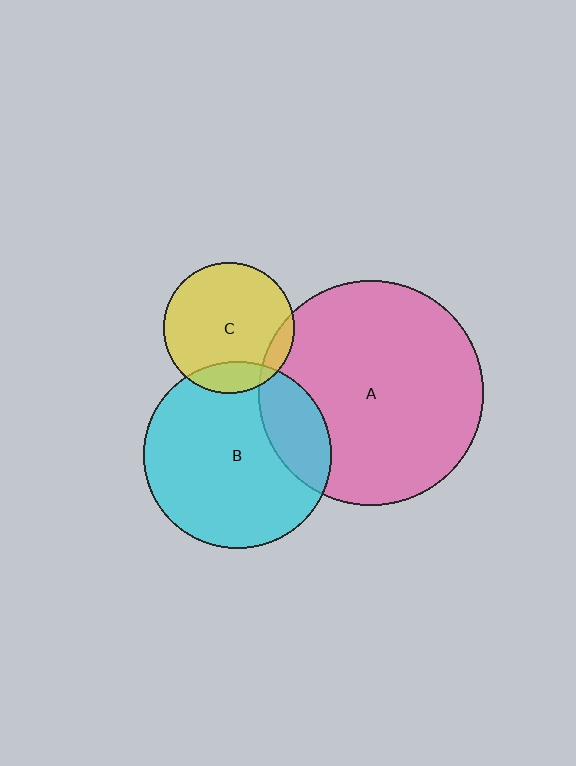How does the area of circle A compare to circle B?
Approximately 1.4 times.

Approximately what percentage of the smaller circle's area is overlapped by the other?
Approximately 20%.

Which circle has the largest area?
Circle A (pink).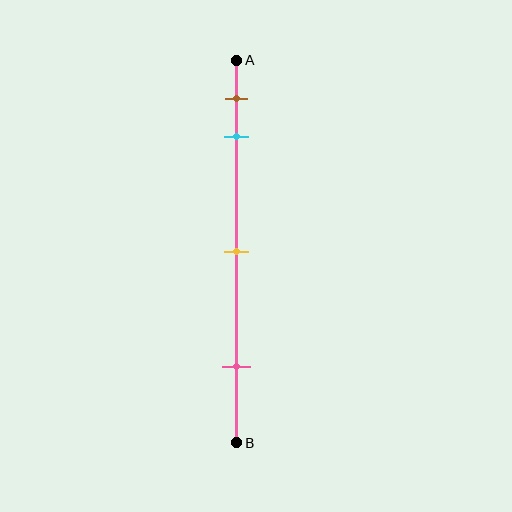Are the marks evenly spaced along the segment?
No, the marks are not evenly spaced.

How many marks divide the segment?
There are 4 marks dividing the segment.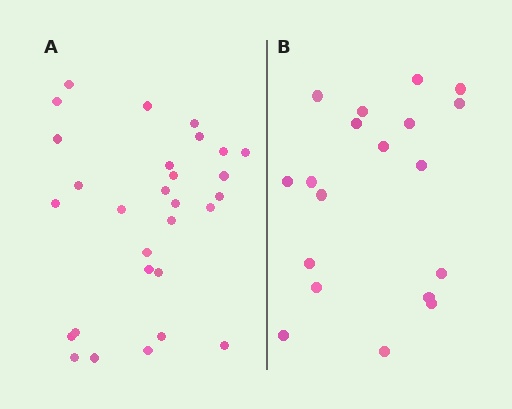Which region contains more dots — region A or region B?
Region A (the left region) has more dots.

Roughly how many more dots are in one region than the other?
Region A has roughly 10 or so more dots than region B.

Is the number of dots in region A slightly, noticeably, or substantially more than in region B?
Region A has substantially more. The ratio is roughly 1.5 to 1.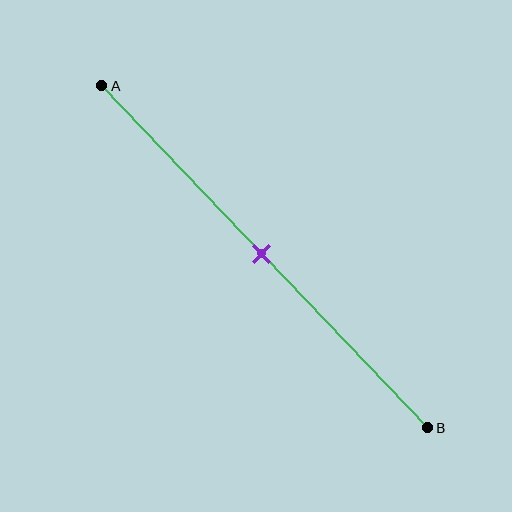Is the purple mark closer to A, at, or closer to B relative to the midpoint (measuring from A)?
The purple mark is approximately at the midpoint of segment AB.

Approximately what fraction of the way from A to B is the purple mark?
The purple mark is approximately 50% of the way from A to B.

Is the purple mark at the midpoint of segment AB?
Yes, the mark is approximately at the midpoint.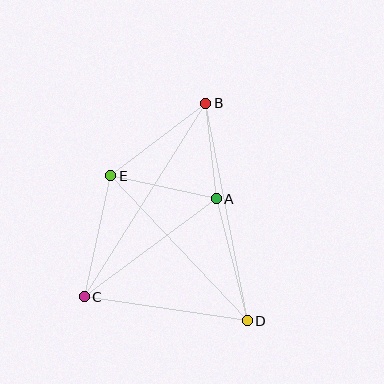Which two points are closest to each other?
Points A and B are closest to each other.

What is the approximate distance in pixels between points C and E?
The distance between C and E is approximately 124 pixels.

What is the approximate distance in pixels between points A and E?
The distance between A and E is approximately 108 pixels.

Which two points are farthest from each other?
Points B and C are farthest from each other.